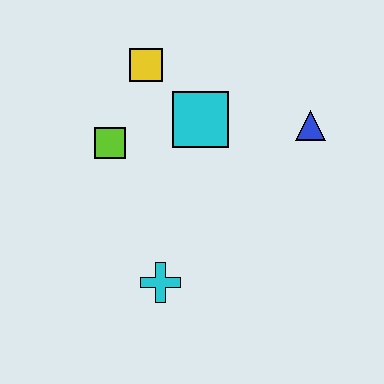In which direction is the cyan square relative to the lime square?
The cyan square is to the right of the lime square.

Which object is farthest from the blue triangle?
The cyan cross is farthest from the blue triangle.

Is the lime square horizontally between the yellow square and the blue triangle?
No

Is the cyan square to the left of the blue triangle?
Yes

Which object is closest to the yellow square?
The cyan square is closest to the yellow square.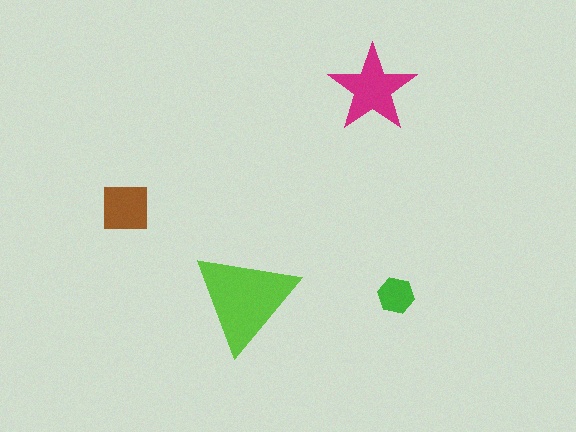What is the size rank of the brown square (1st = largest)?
3rd.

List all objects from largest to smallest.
The lime triangle, the magenta star, the brown square, the green hexagon.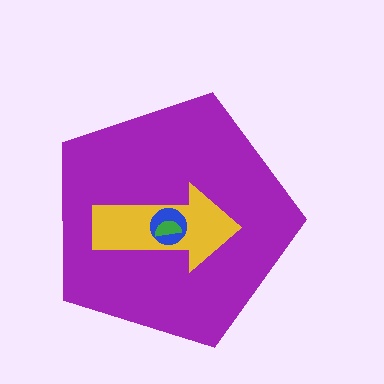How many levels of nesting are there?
4.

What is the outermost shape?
The purple pentagon.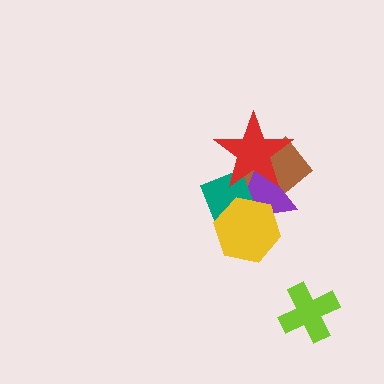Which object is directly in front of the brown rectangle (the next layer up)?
The purple triangle is directly in front of the brown rectangle.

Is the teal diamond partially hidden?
Yes, it is partially covered by another shape.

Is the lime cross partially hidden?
No, no other shape covers it.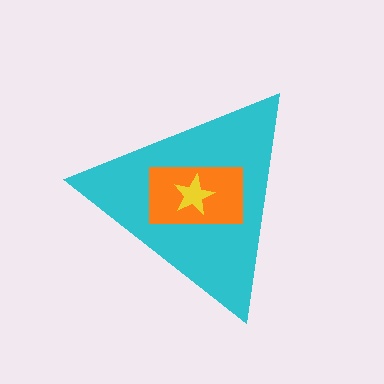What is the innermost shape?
The yellow star.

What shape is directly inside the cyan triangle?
The orange rectangle.